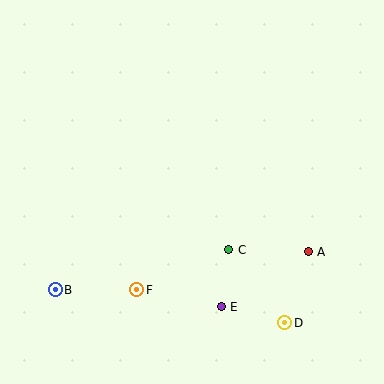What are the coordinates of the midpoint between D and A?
The midpoint between D and A is at (296, 287).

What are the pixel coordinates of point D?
Point D is at (285, 323).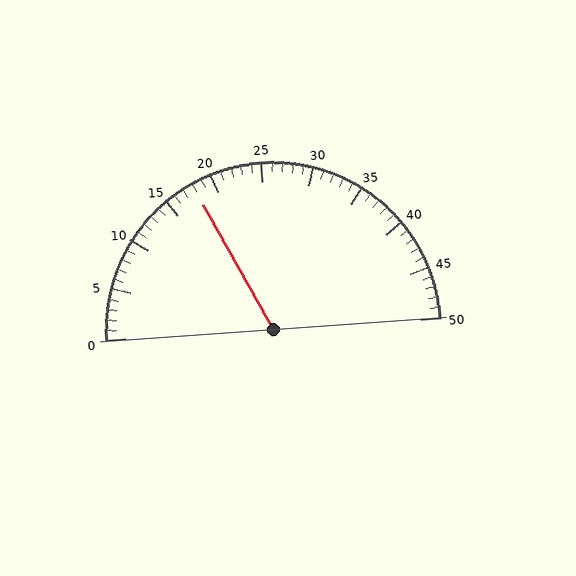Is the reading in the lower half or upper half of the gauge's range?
The reading is in the lower half of the range (0 to 50).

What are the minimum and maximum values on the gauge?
The gauge ranges from 0 to 50.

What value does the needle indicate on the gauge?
The needle indicates approximately 18.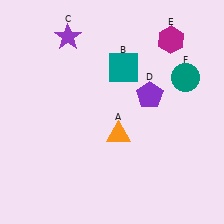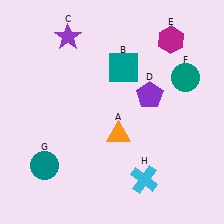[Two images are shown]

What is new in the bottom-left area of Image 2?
A teal circle (G) was added in the bottom-left area of Image 2.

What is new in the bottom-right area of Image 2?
A cyan cross (H) was added in the bottom-right area of Image 2.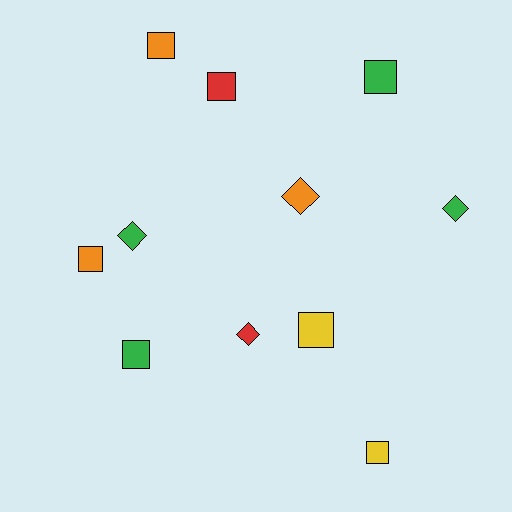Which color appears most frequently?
Green, with 4 objects.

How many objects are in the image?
There are 11 objects.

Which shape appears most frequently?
Square, with 7 objects.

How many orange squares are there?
There are 2 orange squares.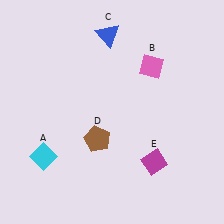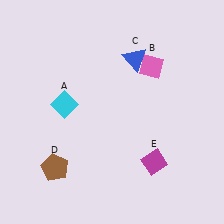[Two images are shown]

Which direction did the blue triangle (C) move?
The blue triangle (C) moved right.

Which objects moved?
The objects that moved are: the cyan diamond (A), the blue triangle (C), the brown pentagon (D).